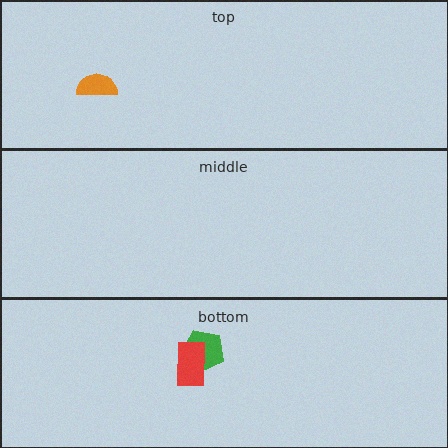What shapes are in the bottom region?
The green pentagon, the red rectangle.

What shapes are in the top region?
The orange semicircle.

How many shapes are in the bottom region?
2.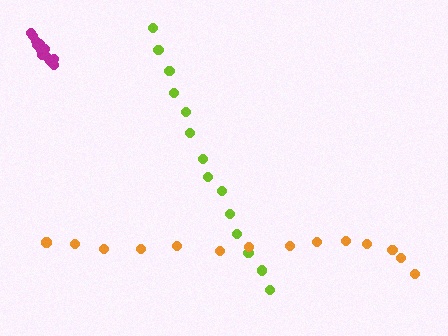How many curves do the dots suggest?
There are 3 distinct paths.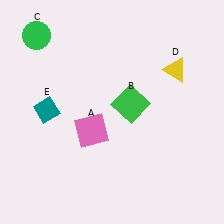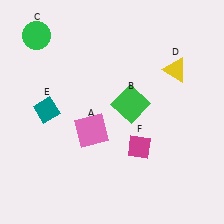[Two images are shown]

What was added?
A magenta diamond (F) was added in Image 2.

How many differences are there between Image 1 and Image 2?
There is 1 difference between the two images.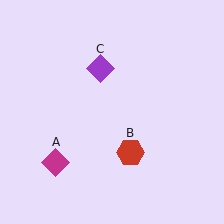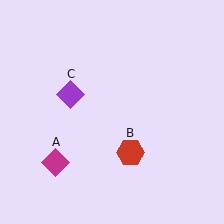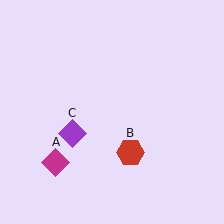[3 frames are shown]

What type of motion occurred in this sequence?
The purple diamond (object C) rotated counterclockwise around the center of the scene.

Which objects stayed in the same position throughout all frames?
Magenta diamond (object A) and red hexagon (object B) remained stationary.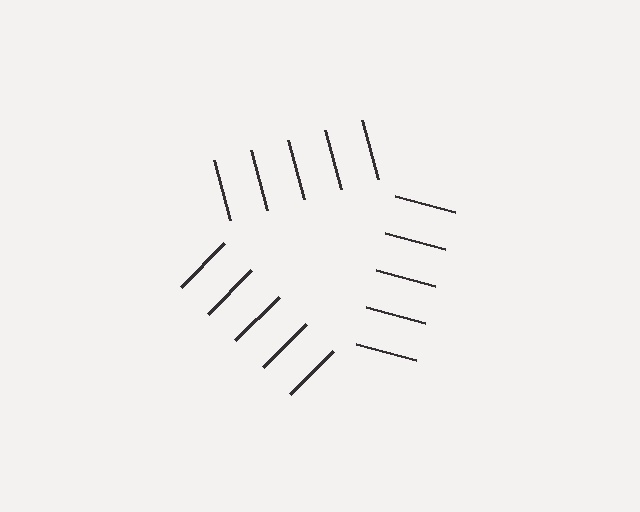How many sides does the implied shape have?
3 sides — the line-ends trace a triangle.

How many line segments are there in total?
15 — 5 along each of the 3 edges.